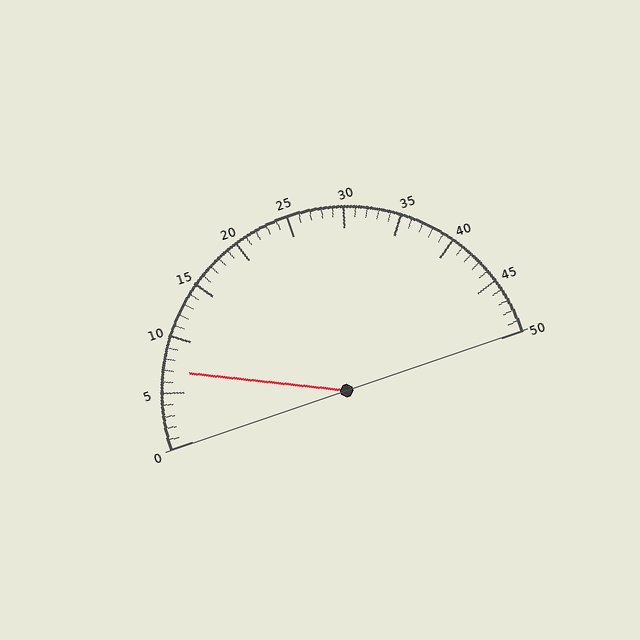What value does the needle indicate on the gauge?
The needle indicates approximately 7.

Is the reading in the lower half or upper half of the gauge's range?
The reading is in the lower half of the range (0 to 50).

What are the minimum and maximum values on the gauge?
The gauge ranges from 0 to 50.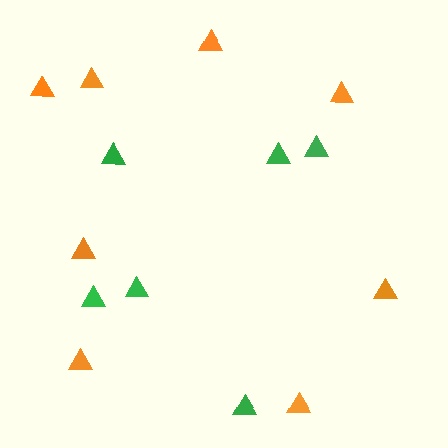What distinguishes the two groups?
There are 2 groups: one group of orange triangles (8) and one group of green triangles (6).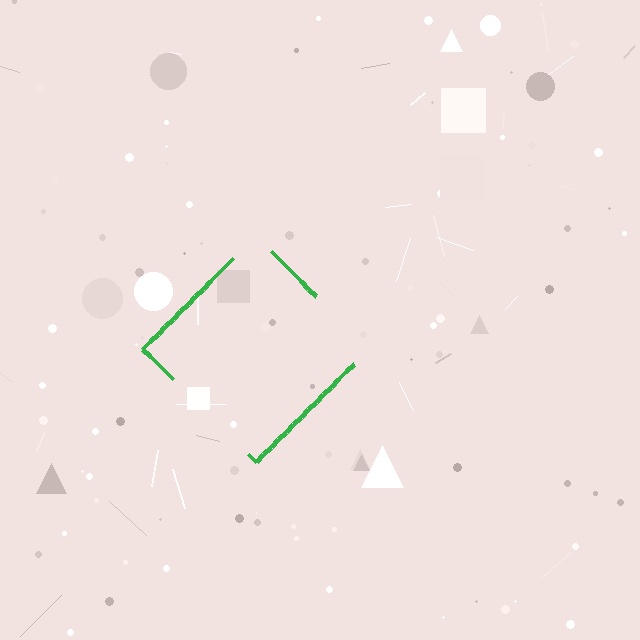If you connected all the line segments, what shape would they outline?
They would outline a diamond.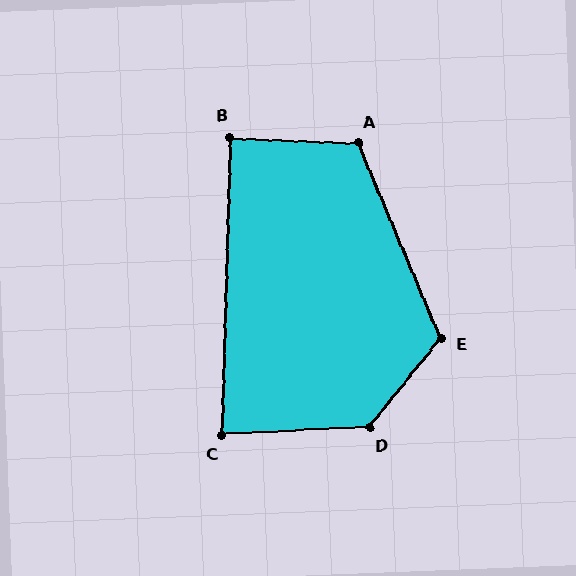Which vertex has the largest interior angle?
D, at approximately 132 degrees.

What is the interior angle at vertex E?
Approximately 118 degrees (obtuse).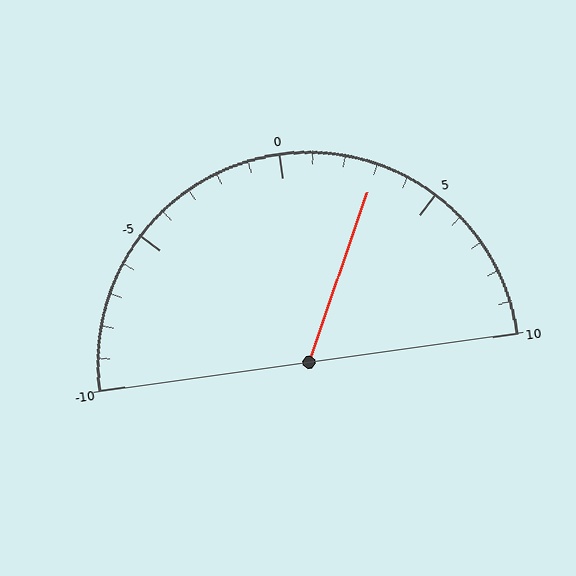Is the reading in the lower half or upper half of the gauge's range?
The reading is in the upper half of the range (-10 to 10).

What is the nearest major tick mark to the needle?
The nearest major tick mark is 5.